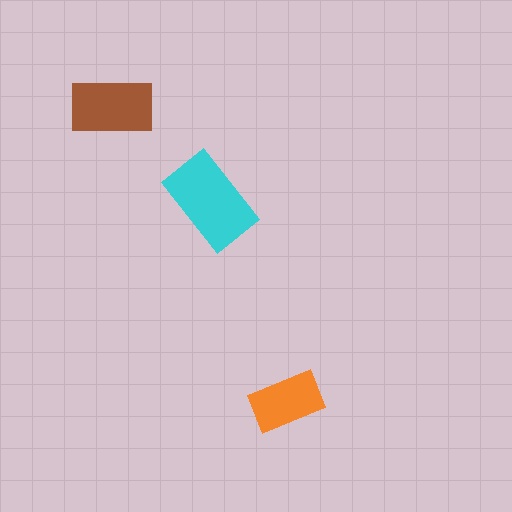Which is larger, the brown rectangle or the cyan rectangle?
The cyan one.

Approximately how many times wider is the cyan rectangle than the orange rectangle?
About 1.5 times wider.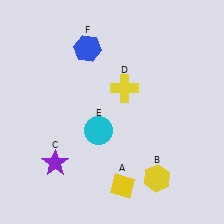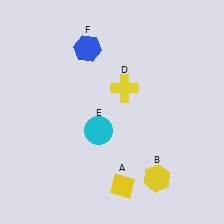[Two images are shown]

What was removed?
The purple star (C) was removed in Image 2.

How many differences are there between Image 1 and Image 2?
There is 1 difference between the two images.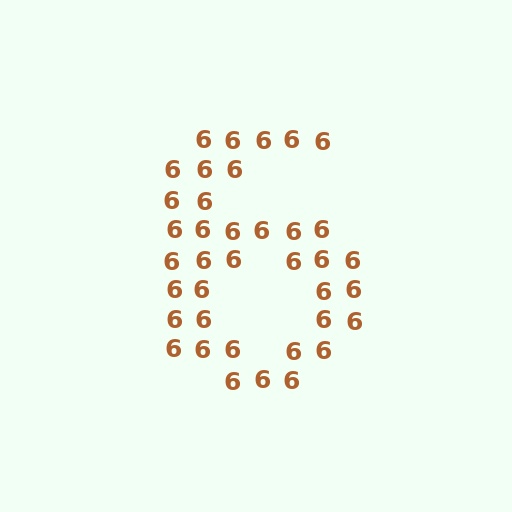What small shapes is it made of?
It is made of small digit 6's.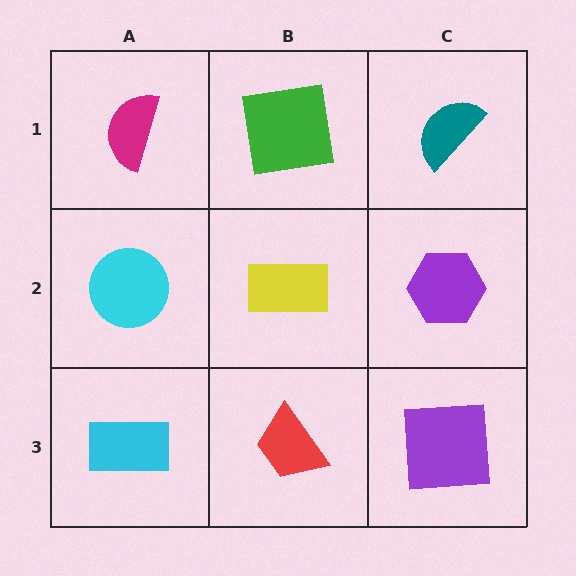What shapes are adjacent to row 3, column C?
A purple hexagon (row 2, column C), a red trapezoid (row 3, column B).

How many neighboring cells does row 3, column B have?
3.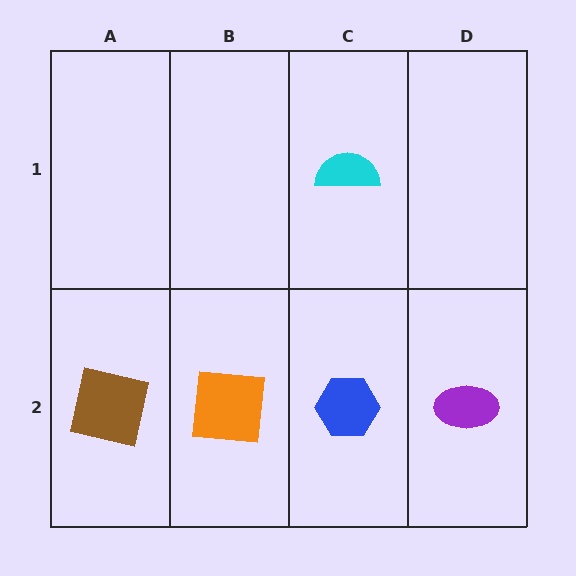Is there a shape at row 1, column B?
No, that cell is empty.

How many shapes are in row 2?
4 shapes.